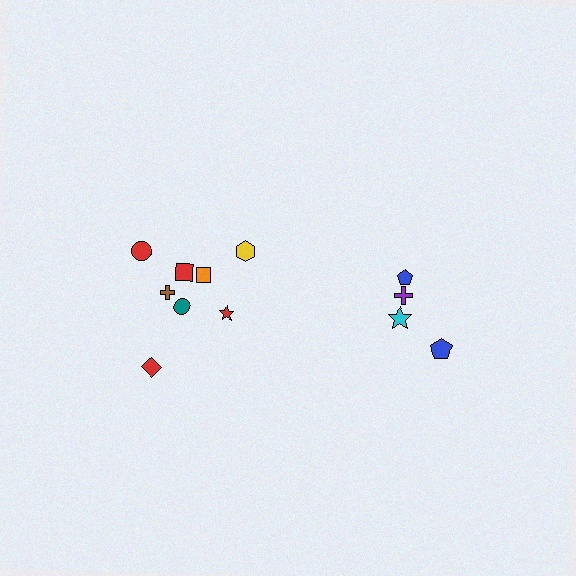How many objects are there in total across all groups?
There are 12 objects.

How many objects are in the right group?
There are 4 objects.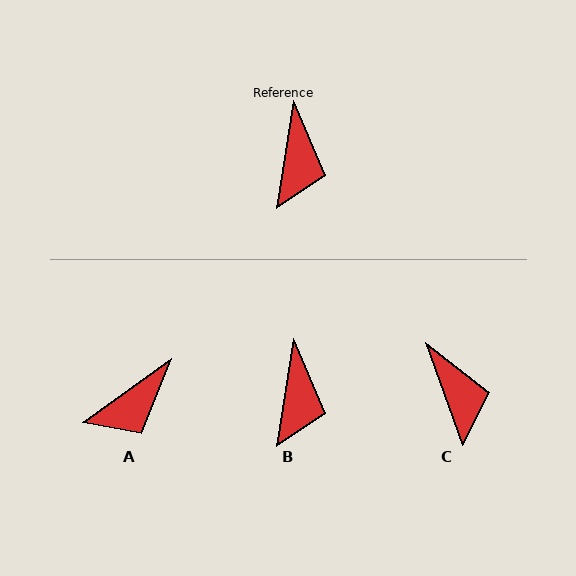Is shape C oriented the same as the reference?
No, it is off by about 28 degrees.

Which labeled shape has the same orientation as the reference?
B.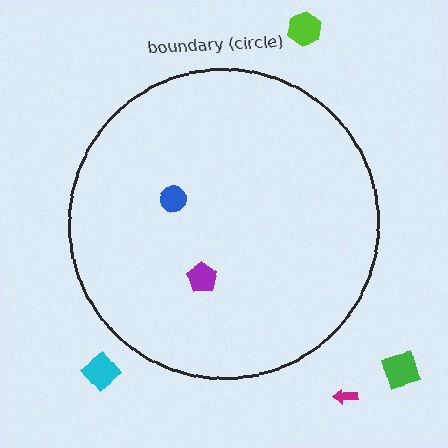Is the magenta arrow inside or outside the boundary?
Outside.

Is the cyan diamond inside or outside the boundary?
Outside.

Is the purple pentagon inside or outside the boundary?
Inside.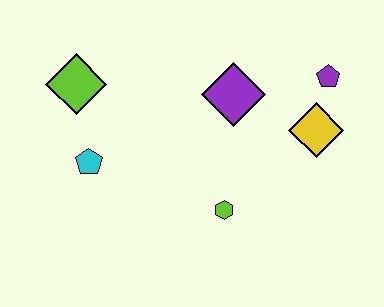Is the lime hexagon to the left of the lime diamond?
No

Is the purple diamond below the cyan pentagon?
No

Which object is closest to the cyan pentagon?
The lime diamond is closest to the cyan pentagon.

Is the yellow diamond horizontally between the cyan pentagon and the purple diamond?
No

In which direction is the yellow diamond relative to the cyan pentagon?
The yellow diamond is to the right of the cyan pentagon.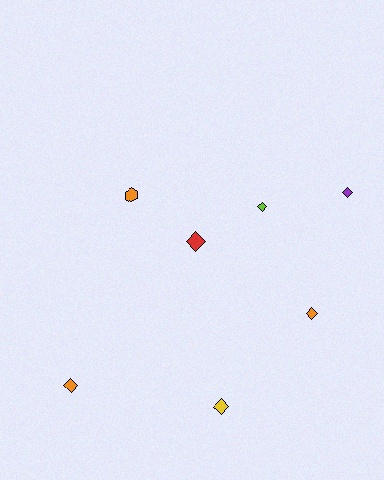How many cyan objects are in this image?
There are no cyan objects.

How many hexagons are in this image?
There is 1 hexagon.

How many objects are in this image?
There are 7 objects.